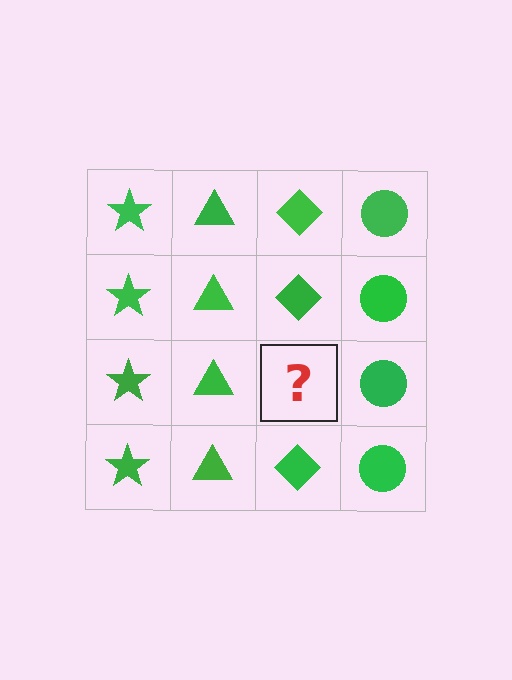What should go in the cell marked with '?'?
The missing cell should contain a green diamond.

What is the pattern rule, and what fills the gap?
The rule is that each column has a consistent shape. The gap should be filled with a green diamond.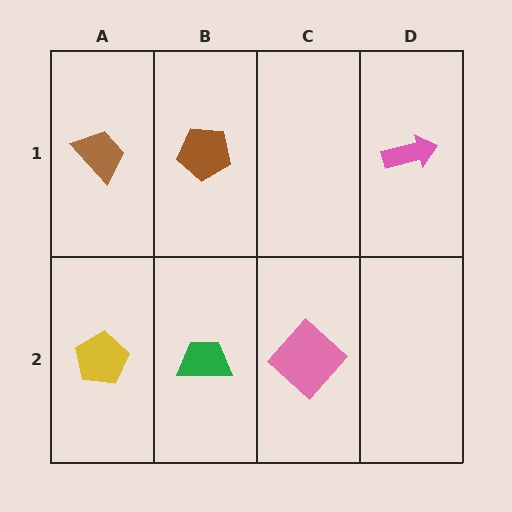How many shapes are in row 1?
3 shapes.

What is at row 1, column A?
A brown trapezoid.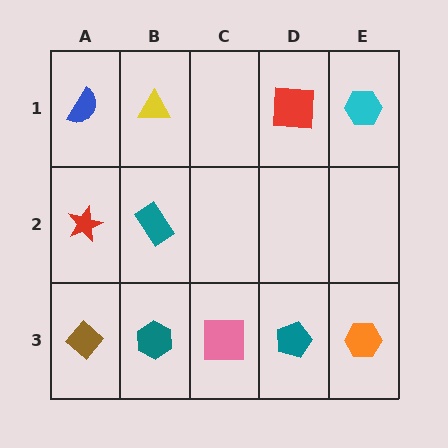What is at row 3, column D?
A teal pentagon.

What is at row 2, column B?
A teal rectangle.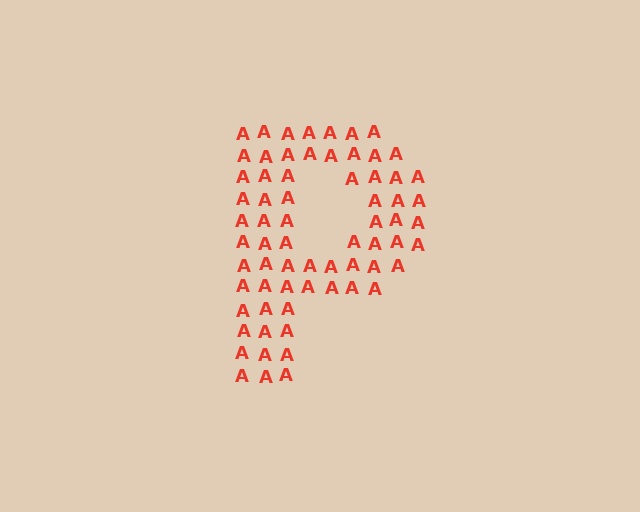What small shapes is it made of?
It is made of small letter A's.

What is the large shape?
The large shape is the letter P.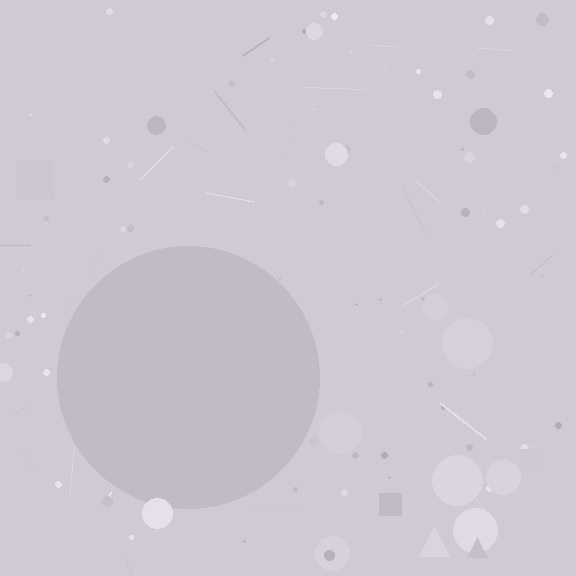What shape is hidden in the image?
A circle is hidden in the image.